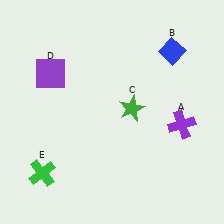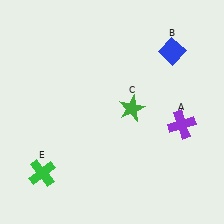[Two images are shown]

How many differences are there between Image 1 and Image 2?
There is 1 difference between the two images.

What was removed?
The purple square (D) was removed in Image 2.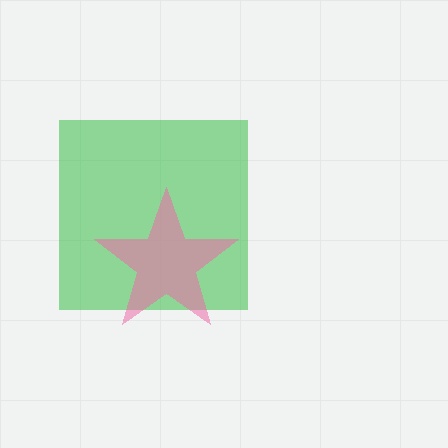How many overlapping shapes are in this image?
There are 2 overlapping shapes in the image.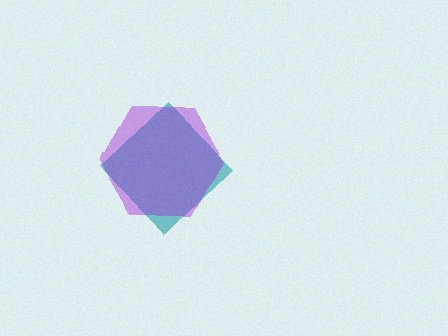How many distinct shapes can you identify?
There are 2 distinct shapes: a teal diamond, a purple hexagon.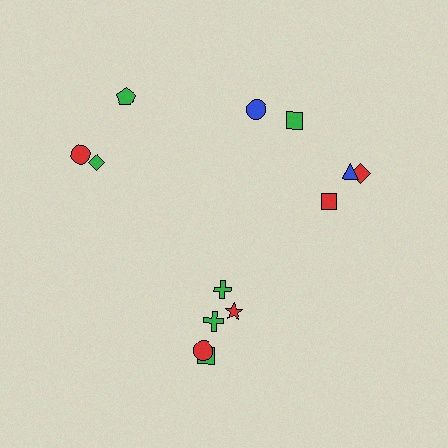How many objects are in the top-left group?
There are 3 objects.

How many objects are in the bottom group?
There are 5 objects.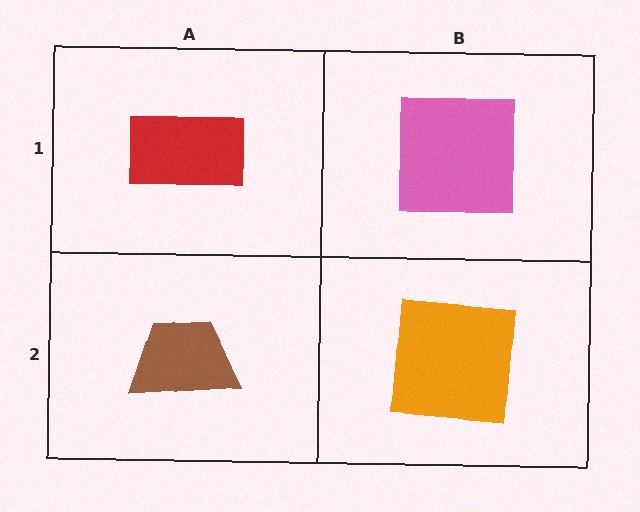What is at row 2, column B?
An orange square.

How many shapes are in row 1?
2 shapes.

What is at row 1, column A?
A red rectangle.